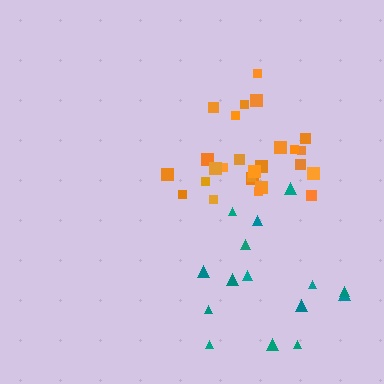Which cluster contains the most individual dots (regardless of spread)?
Orange (26).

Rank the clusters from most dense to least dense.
orange, teal.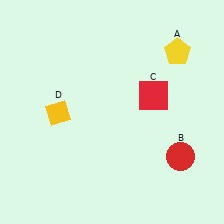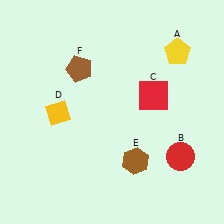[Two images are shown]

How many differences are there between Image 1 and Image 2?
There are 2 differences between the two images.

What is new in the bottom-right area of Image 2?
A brown hexagon (E) was added in the bottom-right area of Image 2.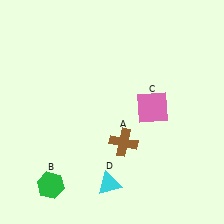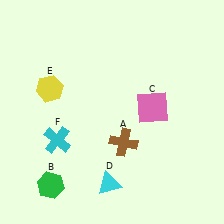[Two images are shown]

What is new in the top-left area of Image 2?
A yellow hexagon (E) was added in the top-left area of Image 2.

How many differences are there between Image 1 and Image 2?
There are 2 differences between the two images.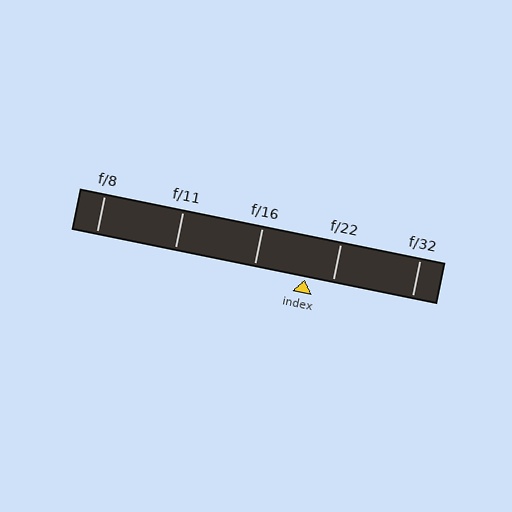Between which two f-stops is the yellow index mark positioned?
The index mark is between f/16 and f/22.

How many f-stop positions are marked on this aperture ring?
There are 5 f-stop positions marked.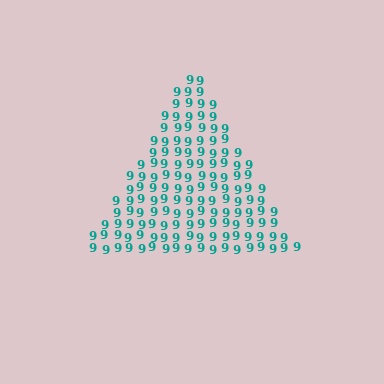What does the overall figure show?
The overall figure shows a triangle.